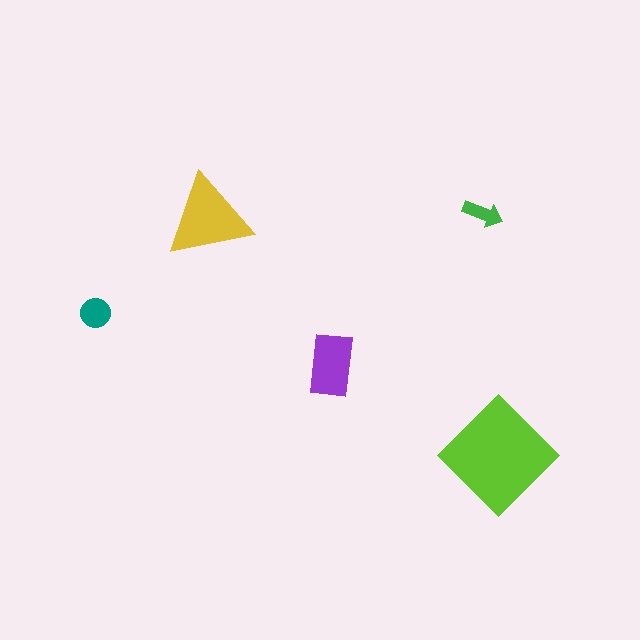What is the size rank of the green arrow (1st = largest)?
5th.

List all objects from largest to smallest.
The lime diamond, the yellow triangle, the purple rectangle, the teal circle, the green arrow.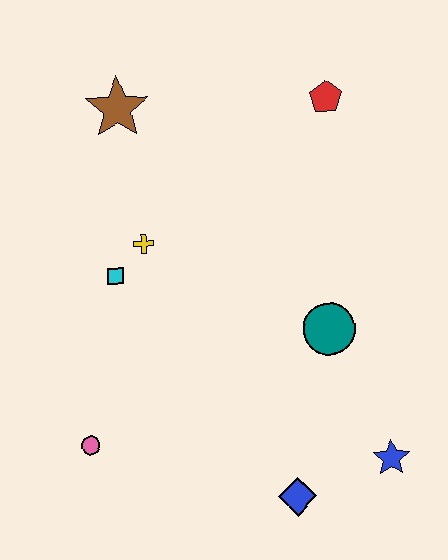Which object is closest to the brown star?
The yellow cross is closest to the brown star.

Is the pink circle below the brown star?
Yes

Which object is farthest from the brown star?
The blue star is farthest from the brown star.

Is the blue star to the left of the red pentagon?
No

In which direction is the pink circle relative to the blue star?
The pink circle is to the left of the blue star.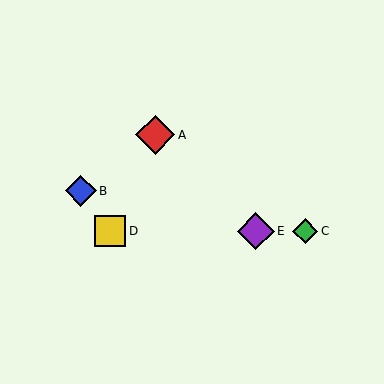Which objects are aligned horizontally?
Objects C, D, E are aligned horizontally.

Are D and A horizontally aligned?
No, D is at y≈231 and A is at y≈135.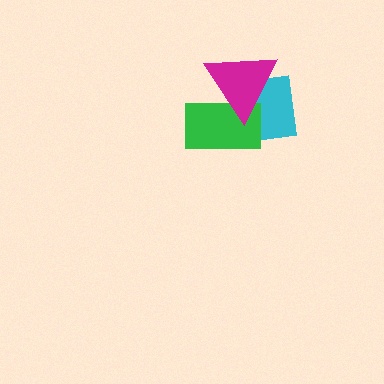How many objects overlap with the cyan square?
2 objects overlap with the cyan square.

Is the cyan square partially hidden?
Yes, it is partially covered by another shape.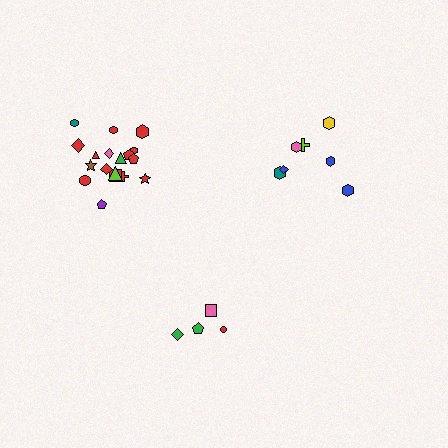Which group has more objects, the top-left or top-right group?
The top-left group.